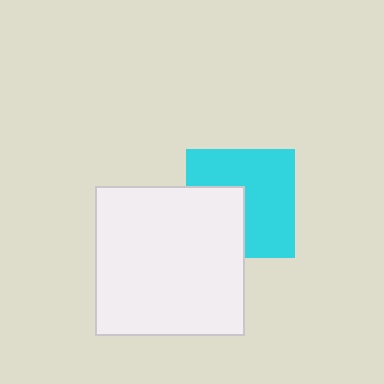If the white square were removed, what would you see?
You would see the complete cyan square.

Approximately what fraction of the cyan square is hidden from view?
Roughly 36% of the cyan square is hidden behind the white square.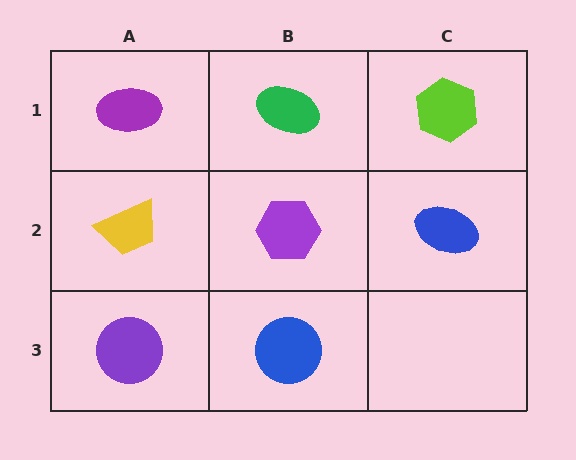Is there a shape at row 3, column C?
No, that cell is empty.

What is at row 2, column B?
A purple hexagon.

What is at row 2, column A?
A yellow trapezoid.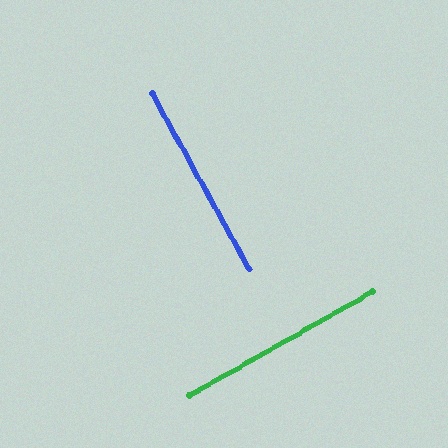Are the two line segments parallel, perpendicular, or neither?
Perpendicular — they meet at approximately 90°.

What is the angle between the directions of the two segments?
Approximately 90 degrees.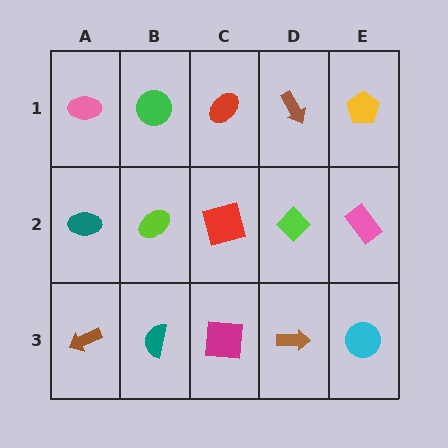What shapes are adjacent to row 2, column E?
A yellow pentagon (row 1, column E), a cyan circle (row 3, column E), a lime diamond (row 2, column D).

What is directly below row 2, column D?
A brown arrow.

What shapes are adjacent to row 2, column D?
A brown arrow (row 1, column D), a brown arrow (row 3, column D), a red square (row 2, column C), a pink rectangle (row 2, column E).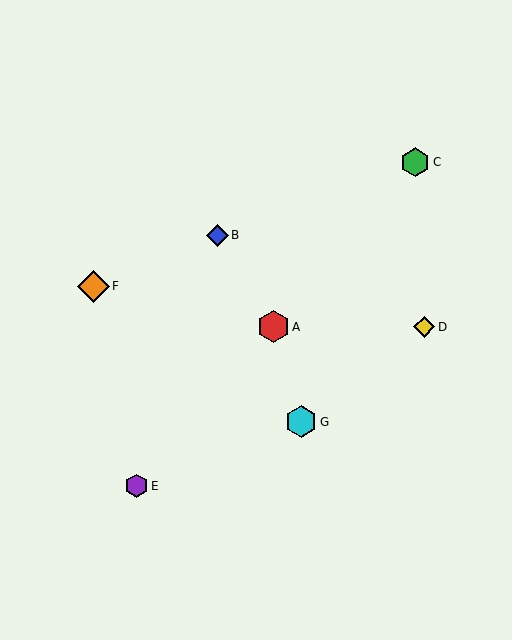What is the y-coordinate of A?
Object A is at y≈327.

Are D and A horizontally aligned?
Yes, both are at y≈327.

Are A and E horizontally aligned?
No, A is at y≈327 and E is at y≈486.